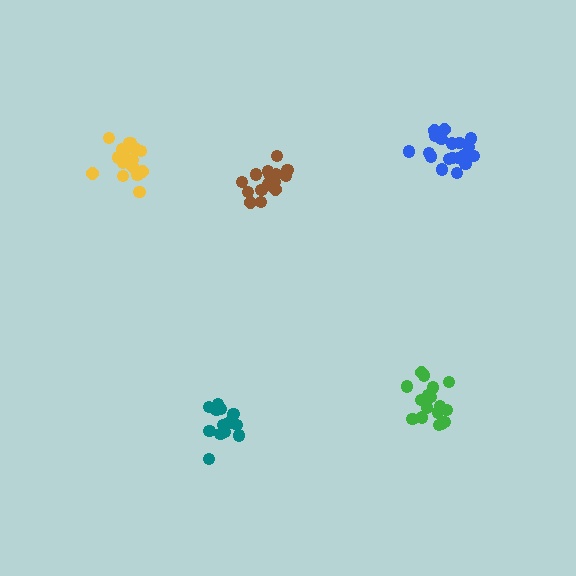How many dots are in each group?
Group 1: 17 dots, Group 2: 15 dots, Group 3: 14 dots, Group 4: 19 dots, Group 5: 18 dots (83 total).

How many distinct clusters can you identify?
There are 5 distinct clusters.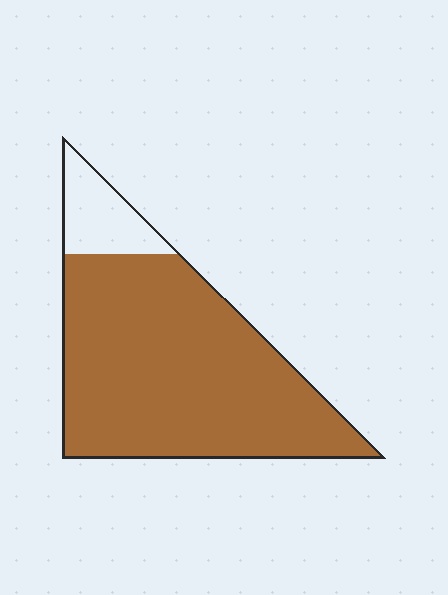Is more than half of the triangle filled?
Yes.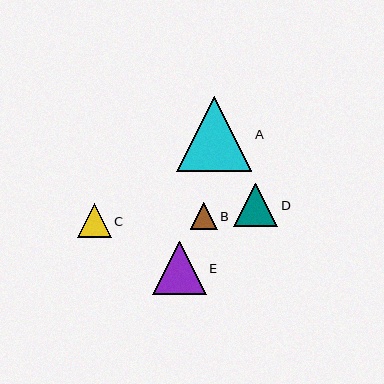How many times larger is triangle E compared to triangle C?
Triangle E is approximately 1.6 times the size of triangle C.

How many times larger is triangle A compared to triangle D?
Triangle A is approximately 1.7 times the size of triangle D.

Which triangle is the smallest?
Triangle B is the smallest with a size of approximately 26 pixels.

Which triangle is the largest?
Triangle A is the largest with a size of approximately 75 pixels.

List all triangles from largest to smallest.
From largest to smallest: A, E, D, C, B.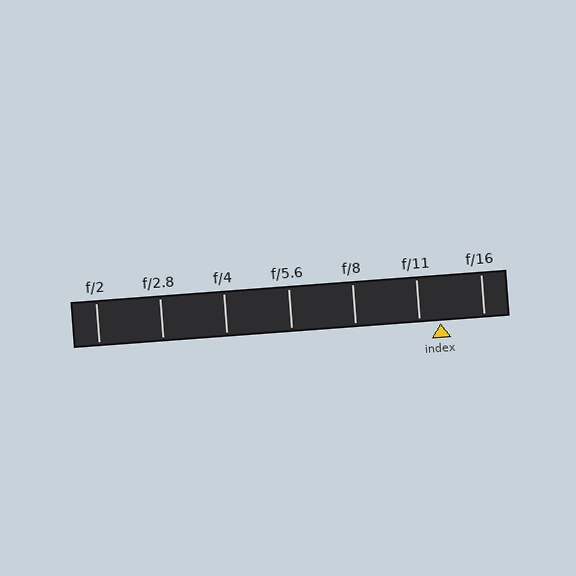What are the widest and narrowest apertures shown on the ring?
The widest aperture shown is f/2 and the narrowest is f/16.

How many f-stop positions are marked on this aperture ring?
There are 7 f-stop positions marked.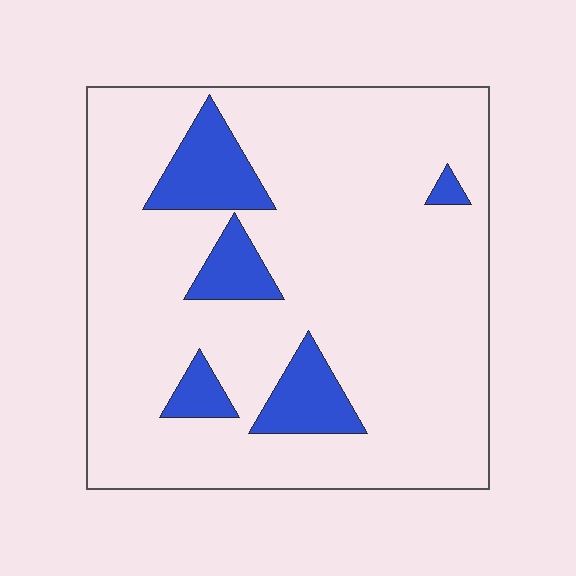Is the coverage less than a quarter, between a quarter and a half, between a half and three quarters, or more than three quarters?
Less than a quarter.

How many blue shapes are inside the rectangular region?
5.